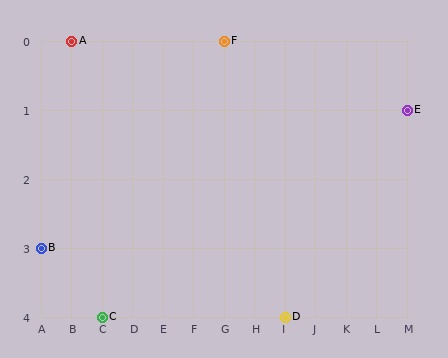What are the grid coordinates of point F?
Point F is at grid coordinates (G, 0).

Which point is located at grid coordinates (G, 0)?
Point F is at (G, 0).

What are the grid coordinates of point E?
Point E is at grid coordinates (M, 1).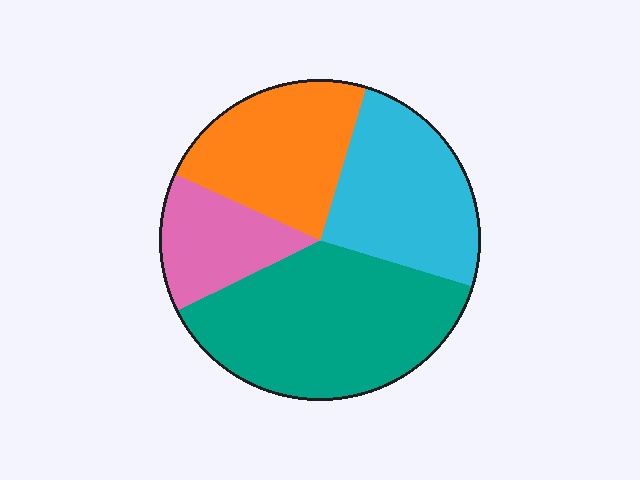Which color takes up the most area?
Teal, at roughly 40%.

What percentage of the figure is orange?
Orange covers around 25% of the figure.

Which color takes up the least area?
Pink, at roughly 15%.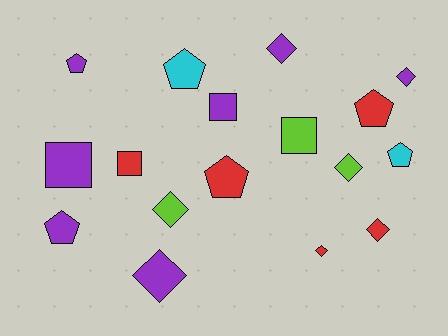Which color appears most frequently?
Purple, with 7 objects.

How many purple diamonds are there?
There are 3 purple diamonds.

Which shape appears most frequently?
Diamond, with 7 objects.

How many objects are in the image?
There are 17 objects.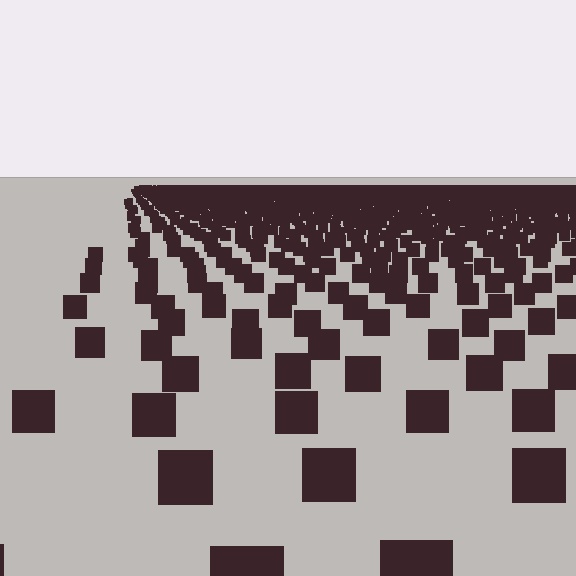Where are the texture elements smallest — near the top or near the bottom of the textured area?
Near the top.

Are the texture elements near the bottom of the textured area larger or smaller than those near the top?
Larger. Near the bottom, elements are closer to the viewer and appear at a bigger on-screen size.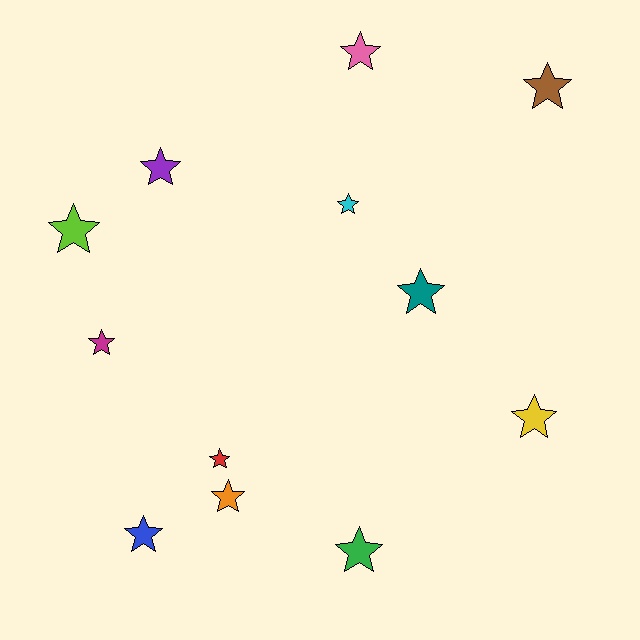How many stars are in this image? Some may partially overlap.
There are 12 stars.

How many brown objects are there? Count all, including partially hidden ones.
There is 1 brown object.